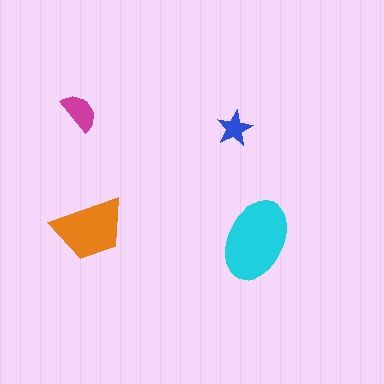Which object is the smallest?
The blue star.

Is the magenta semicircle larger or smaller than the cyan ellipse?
Smaller.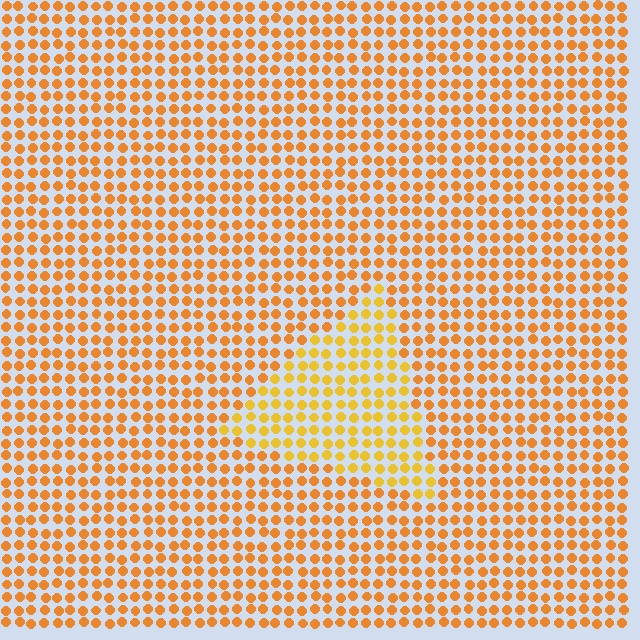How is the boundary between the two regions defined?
The boundary is defined purely by a slight shift in hue (about 19 degrees). Spacing, size, and orientation are identical on both sides.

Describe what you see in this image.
The image is filled with small orange elements in a uniform arrangement. A triangle-shaped region is visible where the elements are tinted to a slightly different hue, forming a subtle color boundary.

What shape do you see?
I see a triangle.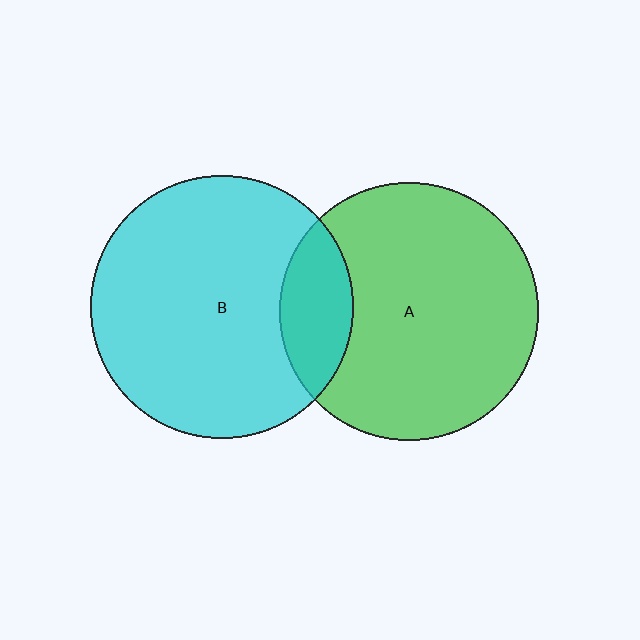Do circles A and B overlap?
Yes.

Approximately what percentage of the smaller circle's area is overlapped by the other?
Approximately 20%.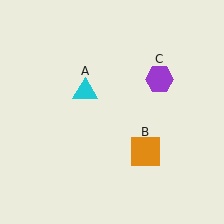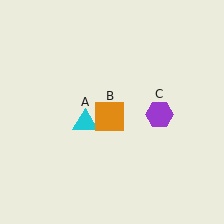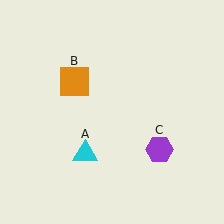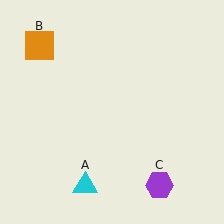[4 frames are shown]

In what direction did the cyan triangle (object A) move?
The cyan triangle (object A) moved down.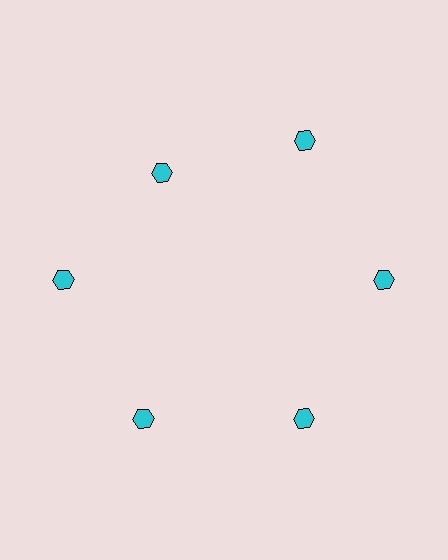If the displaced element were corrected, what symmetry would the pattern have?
It would have 6-fold rotational symmetry — the pattern would map onto itself every 60 degrees.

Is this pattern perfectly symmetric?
No. The 6 cyan hexagons are arranged in a ring, but one element near the 11 o'clock position is pulled inward toward the center, breaking the 6-fold rotational symmetry.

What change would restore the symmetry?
The symmetry would be restored by moving it outward, back onto the ring so that all 6 hexagons sit at equal angles and equal distance from the center.